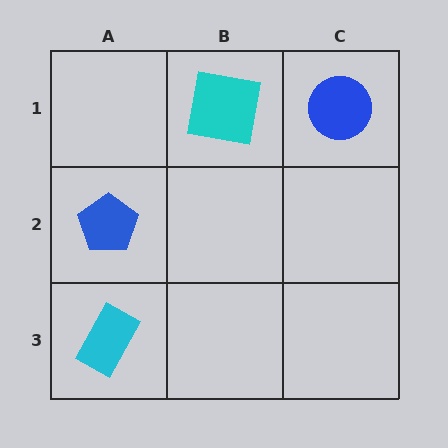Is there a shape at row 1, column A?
No, that cell is empty.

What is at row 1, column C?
A blue circle.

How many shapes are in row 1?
2 shapes.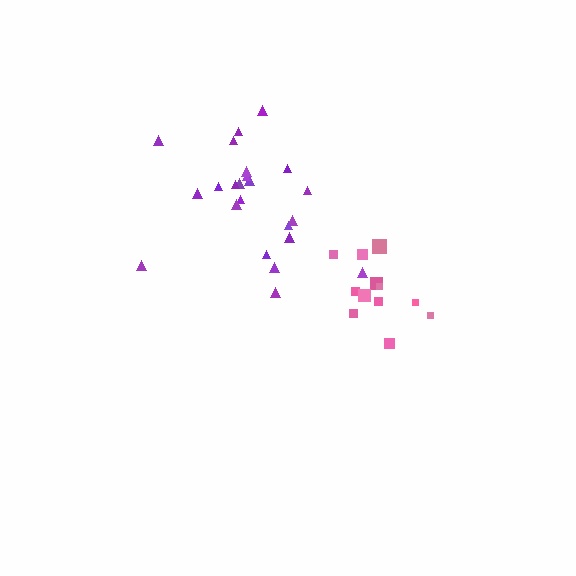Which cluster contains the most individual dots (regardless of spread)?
Purple (23).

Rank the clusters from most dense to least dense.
pink, purple.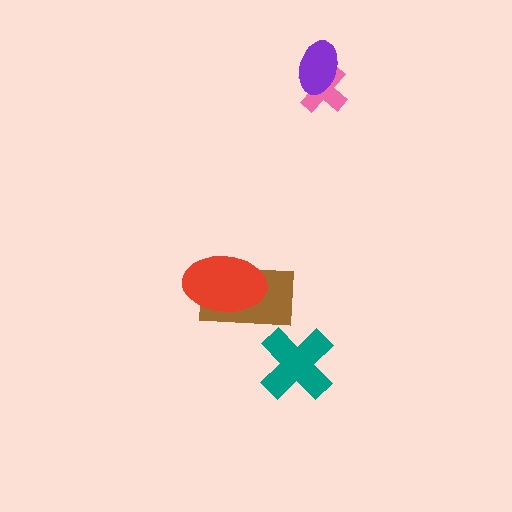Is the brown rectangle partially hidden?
Yes, it is partially covered by another shape.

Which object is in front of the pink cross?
The purple ellipse is in front of the pink cross.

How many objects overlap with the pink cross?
1 object overlaps with the pink cross.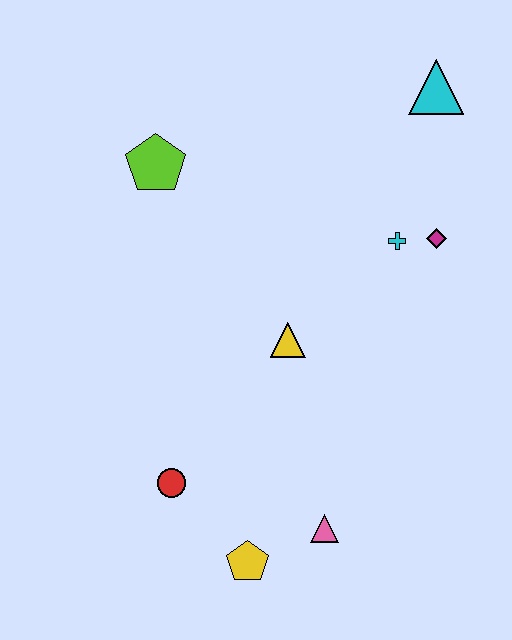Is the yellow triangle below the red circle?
No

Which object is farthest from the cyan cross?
The yellow pentagon is farthest from the cyan cross.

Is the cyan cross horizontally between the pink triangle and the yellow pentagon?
No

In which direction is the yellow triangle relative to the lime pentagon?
The yellow triangle is below the lime pentagon.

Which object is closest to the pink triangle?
The yellow pentagon is closest to the pink triangle.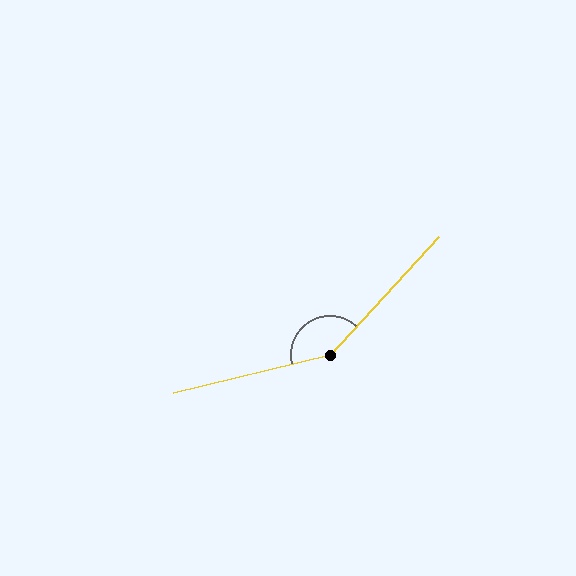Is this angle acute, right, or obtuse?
It is obtuse.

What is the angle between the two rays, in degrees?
Approximately 146 degrees.